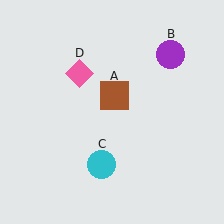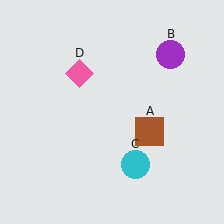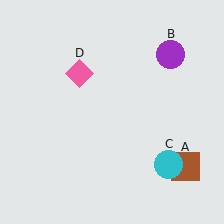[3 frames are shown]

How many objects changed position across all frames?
2 objects changed position: brown square (object A), cyan circle (object C).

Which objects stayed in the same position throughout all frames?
Purple circle (object B) and pink diamond (object D) remained stationary.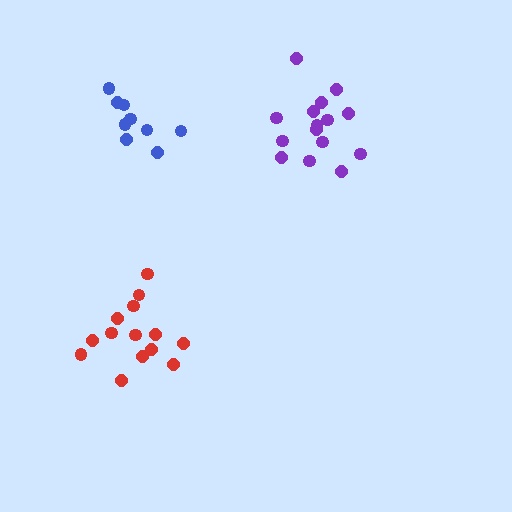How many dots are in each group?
Group 1: 9 dots, Group 2: 14 dots, Group 3: 15 dots (38 total).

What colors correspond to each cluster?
The clusters are colored: blue, red, purple.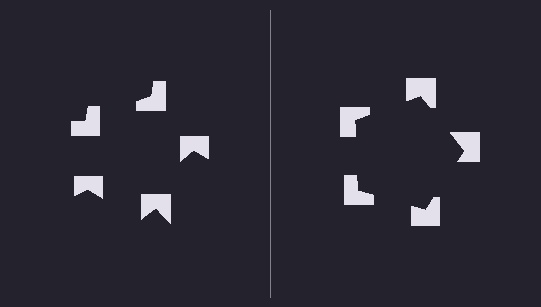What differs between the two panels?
The notched squares are positioned identically on both sides; only the wedge orientations differ. On the right they align to a pentagon; on the left they are misaligned.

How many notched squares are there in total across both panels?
10 — 5 on each side.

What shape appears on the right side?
An illusory pentagon.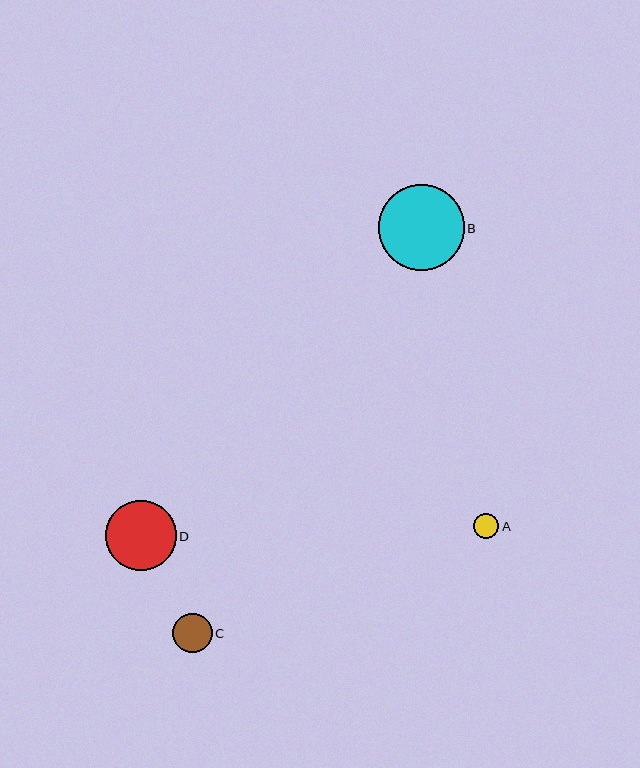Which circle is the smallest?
Circle A is the smallest with a size of approximately 25 pixels.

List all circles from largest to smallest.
From largest to smallest: B, D, C, A.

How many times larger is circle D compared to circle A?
Circle D is approximately 2.8 times the size of circle A.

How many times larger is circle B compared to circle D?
Circle B is approximately 1.2 times the size of circle D.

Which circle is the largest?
Circle B is the largest with a size of approximately 86 pixels.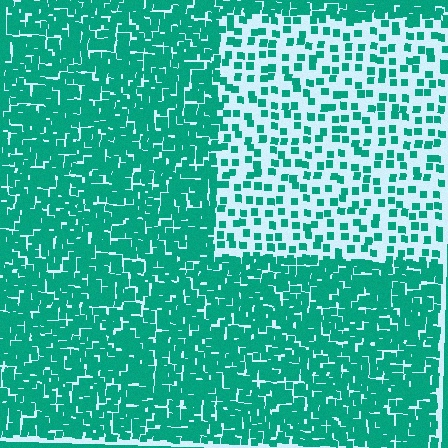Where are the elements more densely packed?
The elements are more densely packed outside the rectangle boundary.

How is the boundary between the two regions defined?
The boundary is defined by a change in element density (approximately 3.0x ratio). All elements are the same color, size, and shape.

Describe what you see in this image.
The image contains small teal elements arranged at two different densities. A rectangle-shaped region is visible where the elements are less densely packed than the surrounding area.